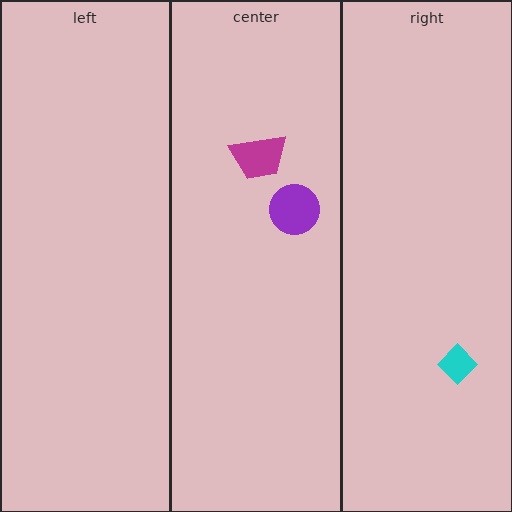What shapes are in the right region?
The cyan diamond.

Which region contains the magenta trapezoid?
The center region.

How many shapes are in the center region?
2.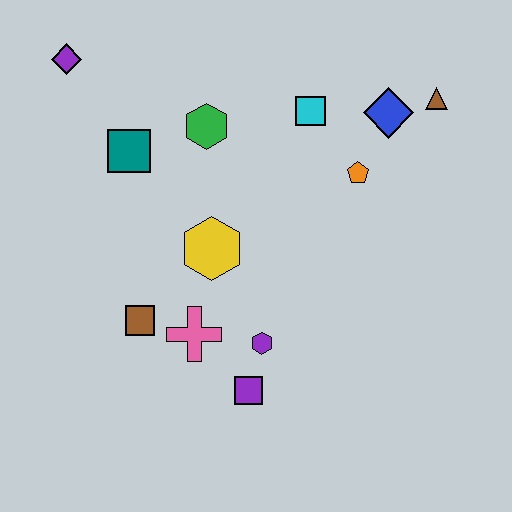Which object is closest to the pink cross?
The brown square is closest to the pink cross.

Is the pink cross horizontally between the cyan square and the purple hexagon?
No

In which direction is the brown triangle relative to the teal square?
The brown triangle is to the right of the teal square.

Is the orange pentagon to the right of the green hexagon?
Yes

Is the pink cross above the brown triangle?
No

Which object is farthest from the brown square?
The brown triangle is farthest from the brown square.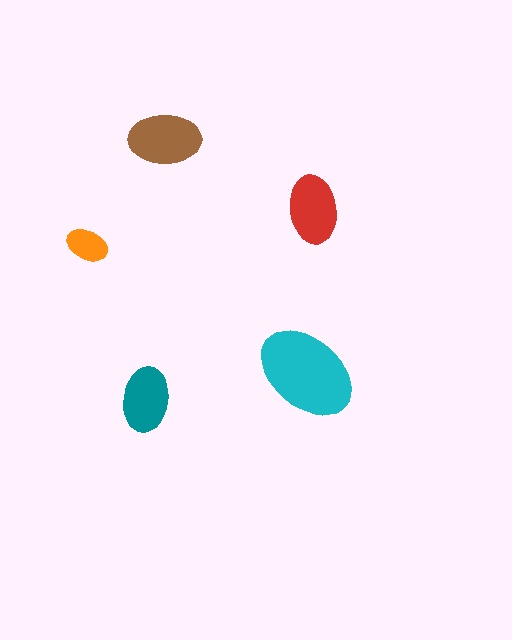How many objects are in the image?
There are 5 objects in the image.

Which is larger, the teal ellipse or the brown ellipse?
The brown one.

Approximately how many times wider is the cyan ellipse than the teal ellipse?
About 1.5 times wider.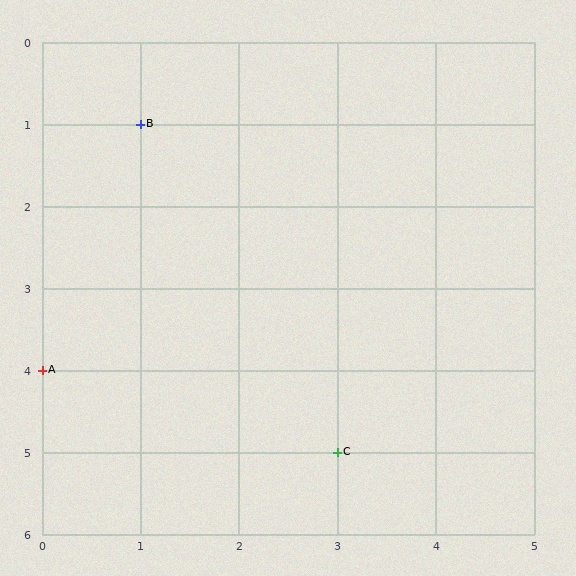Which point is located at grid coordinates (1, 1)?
Point B is at (1, 1).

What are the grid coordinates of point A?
Point A is at grid coordinates (0, 4).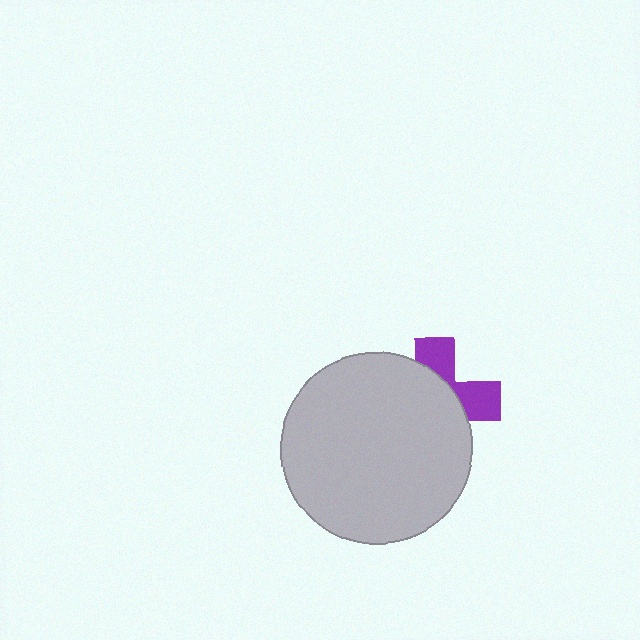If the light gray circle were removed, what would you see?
You would see the complete purple cross.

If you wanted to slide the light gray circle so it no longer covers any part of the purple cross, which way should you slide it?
Slide it toward the lower-left — that is the most direct way to separate the two shapes.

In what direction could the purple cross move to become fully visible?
The purple cross could move toward the upper-right. That would shift it out from behind the light gray circle entirely.